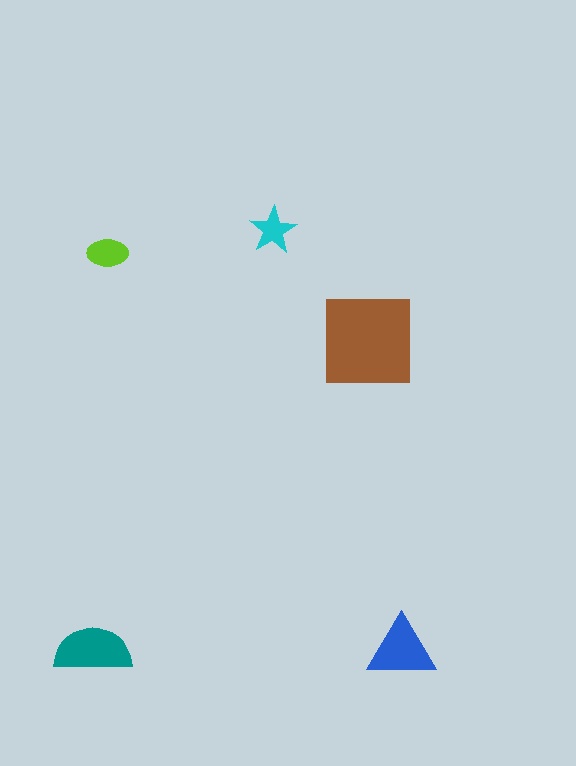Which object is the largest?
The brown square.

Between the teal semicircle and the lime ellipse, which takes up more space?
The teal semicircle.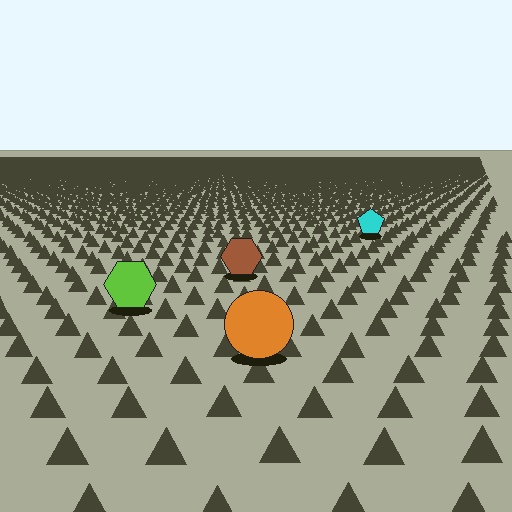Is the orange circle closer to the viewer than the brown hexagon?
Yes. The orange circle is closer — you can tell from the texture gradient: the ground texture is coarser near it.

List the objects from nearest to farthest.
From nearest to farthest: the orange circle, the lime hexagon, the brown hexagon, the cyan pentagon.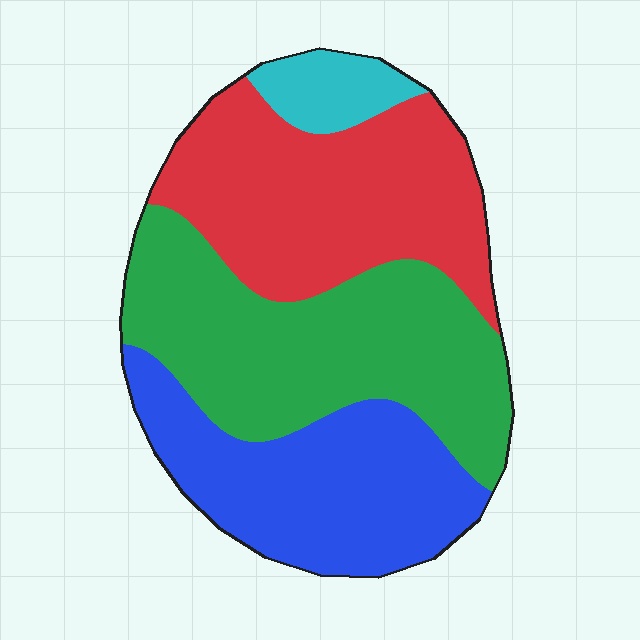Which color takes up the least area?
Cyan, at roughly 5%.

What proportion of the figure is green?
Green covers roughly 35% of the figure.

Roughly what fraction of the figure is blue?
Blue takes up about one quarter (1/4) of the figure.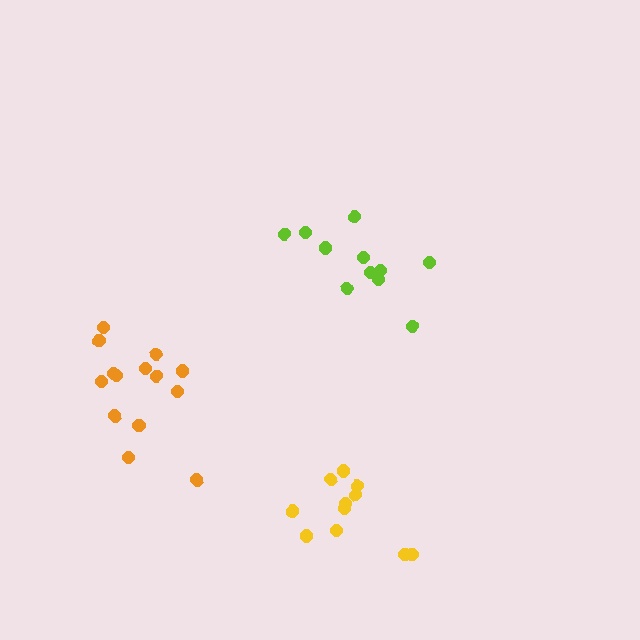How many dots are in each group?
Group 1: 11 dots, Group 2: 11 dots, Group 3: 14 dots (36 total).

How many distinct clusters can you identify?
There are 3 distinct clusters.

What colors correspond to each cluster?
The clusters are colored: lime, yellow, orange.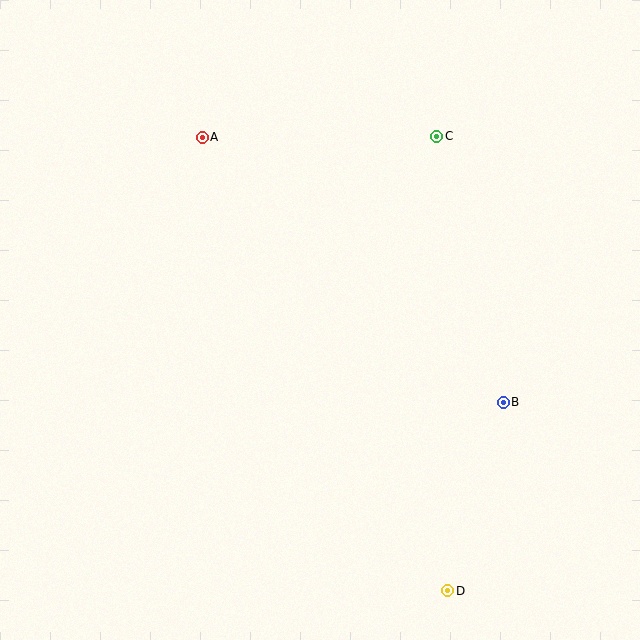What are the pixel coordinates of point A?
Point A is at (202, 137).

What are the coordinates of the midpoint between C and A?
The midpoint between C and A is at (319, 137).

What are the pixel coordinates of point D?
Point D is at (448, 591).